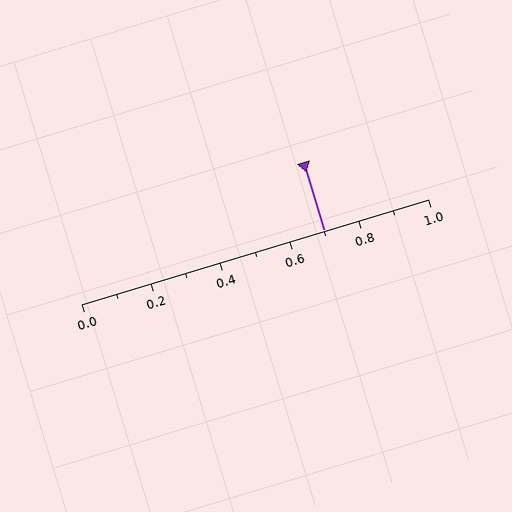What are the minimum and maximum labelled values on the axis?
The axis runs from 0.0 to 1.0.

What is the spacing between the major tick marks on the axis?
The major ticks are spaced 0.2 apart.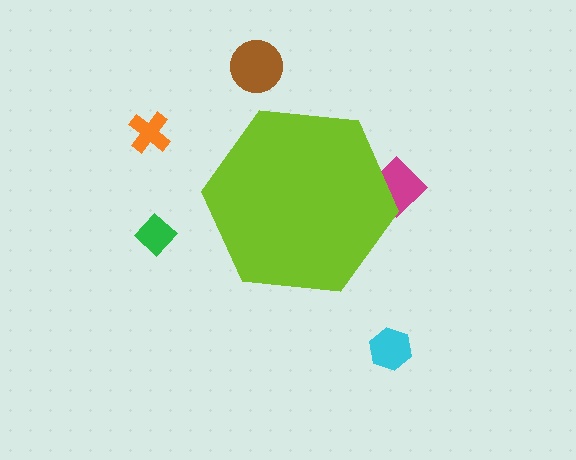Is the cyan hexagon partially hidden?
No, the cyan hexagon is fully visible.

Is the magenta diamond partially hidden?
Yes, the magenta diamond is partially hidden behind the lime hexagon.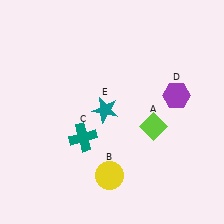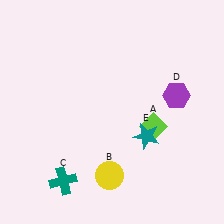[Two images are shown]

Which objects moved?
The objects that moved are: the teal cross (C), the teal star (E).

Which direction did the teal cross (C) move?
The teal cross (C) moved down.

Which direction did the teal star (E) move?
The teal star (E) moved right.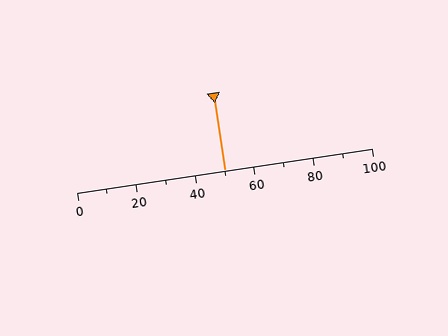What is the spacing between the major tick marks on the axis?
The major ticks are spaced 20 apart.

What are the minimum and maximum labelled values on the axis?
The axis runs from 0 to 100.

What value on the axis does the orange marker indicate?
The marker indicates approximately 50.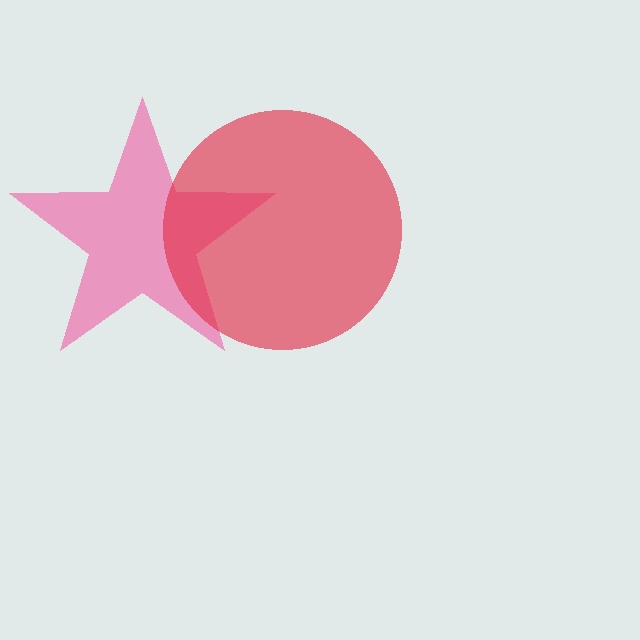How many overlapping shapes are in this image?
There are 2 overlapping shapes in the image.